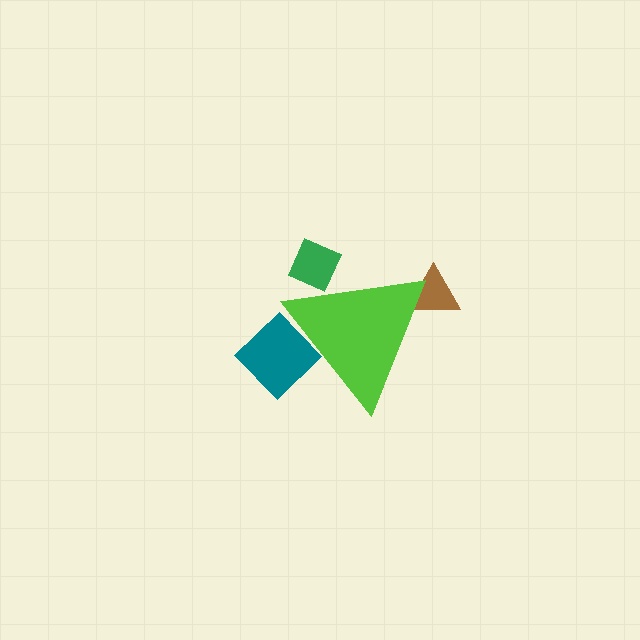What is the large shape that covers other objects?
A lime triangle.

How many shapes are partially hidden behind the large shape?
3 shapes are partially hidden.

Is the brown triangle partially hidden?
Yes, the brown triangle is partially hidden behind the lime triangle.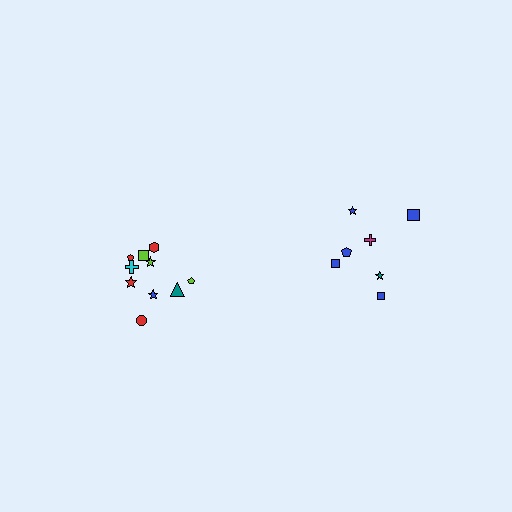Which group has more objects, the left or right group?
The left group.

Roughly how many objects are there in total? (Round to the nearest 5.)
Roughly 15 objects in total.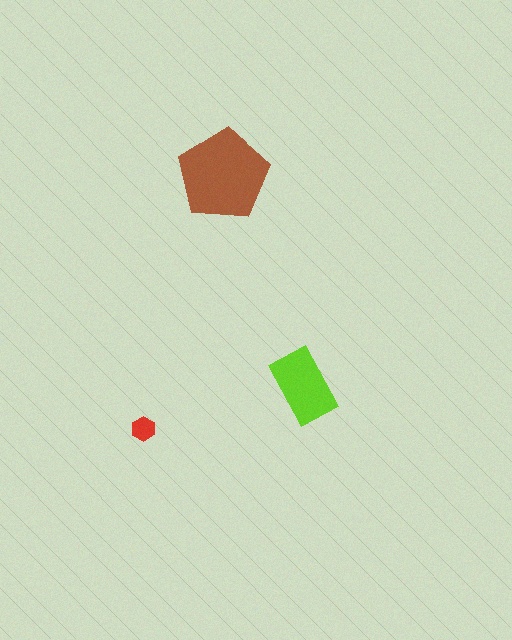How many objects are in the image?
There are 3 objects in the image.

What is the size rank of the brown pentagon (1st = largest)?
1st.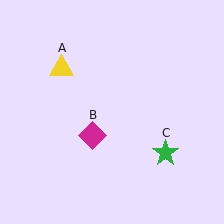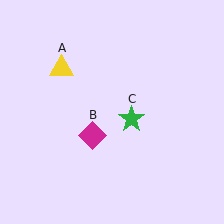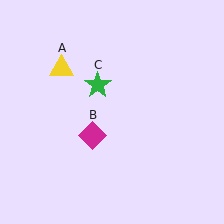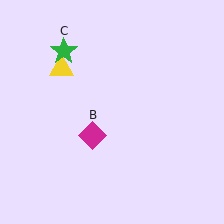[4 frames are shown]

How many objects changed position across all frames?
1 object changed position: green star (object C).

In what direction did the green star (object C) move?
The green star (object C) moved up and to the left.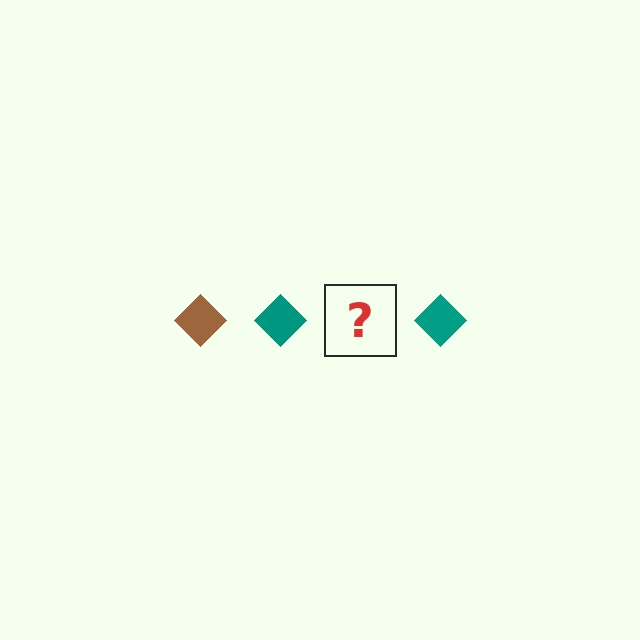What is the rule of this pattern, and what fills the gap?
The rule is that the pattern cycles through brown, teal diamonds. The gap should be filled with a brown diamond.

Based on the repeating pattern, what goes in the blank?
The blank should be a brown diamond.